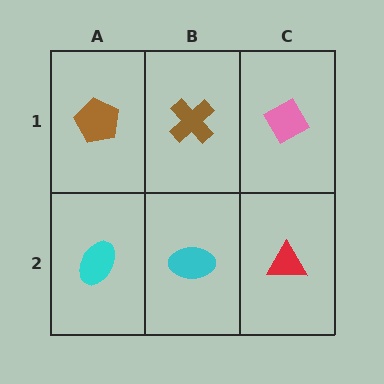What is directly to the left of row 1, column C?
A brown cross.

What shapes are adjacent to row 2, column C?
A pink diamond (row 1, column C), a cyan ellipse (row 2, column B).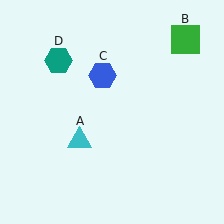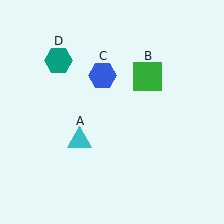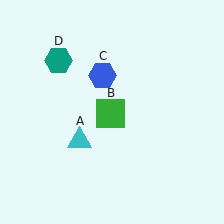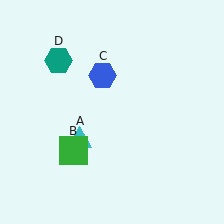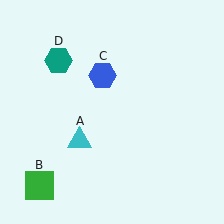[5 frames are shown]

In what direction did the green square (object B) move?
The green square (object B) moved down and to the left.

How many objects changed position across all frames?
1 object changed position: green square (object B).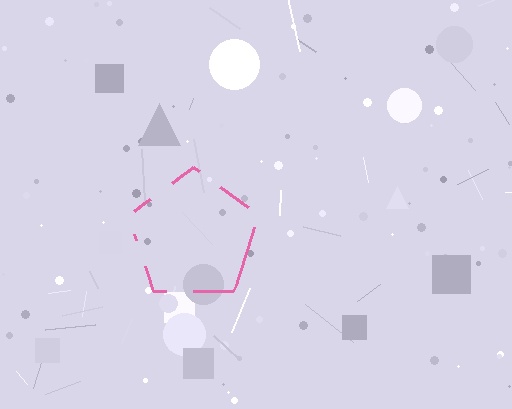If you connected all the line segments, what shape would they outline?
They would outline a pentagon.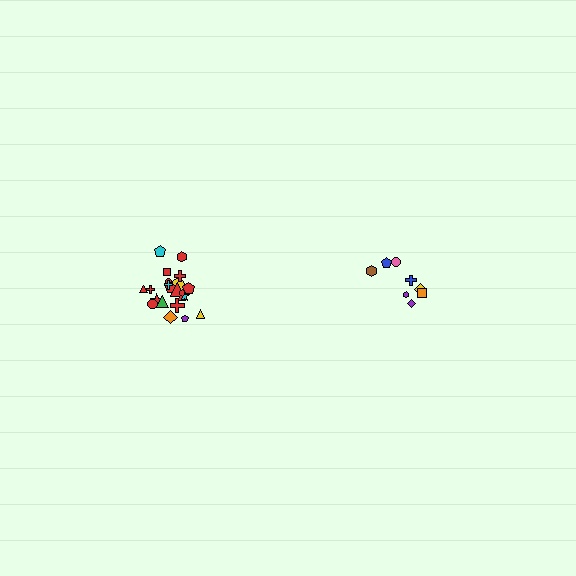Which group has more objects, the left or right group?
The left group.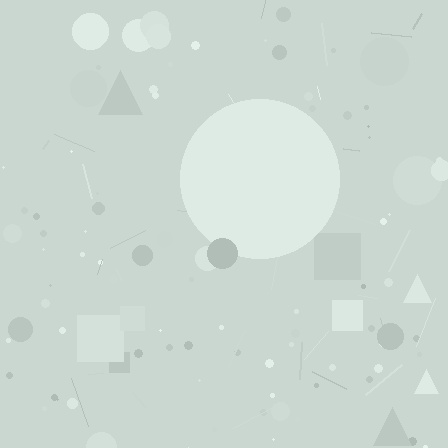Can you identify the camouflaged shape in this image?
The camouflaged shape is a circle.